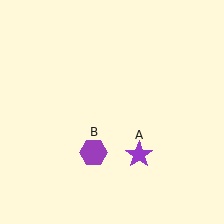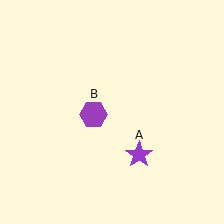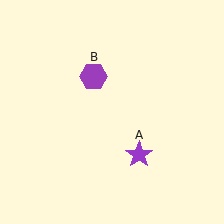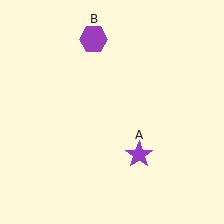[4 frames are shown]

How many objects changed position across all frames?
1 object changed position: purple hexagon (object B).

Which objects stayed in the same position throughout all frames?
Purple star (object A) remained stationary.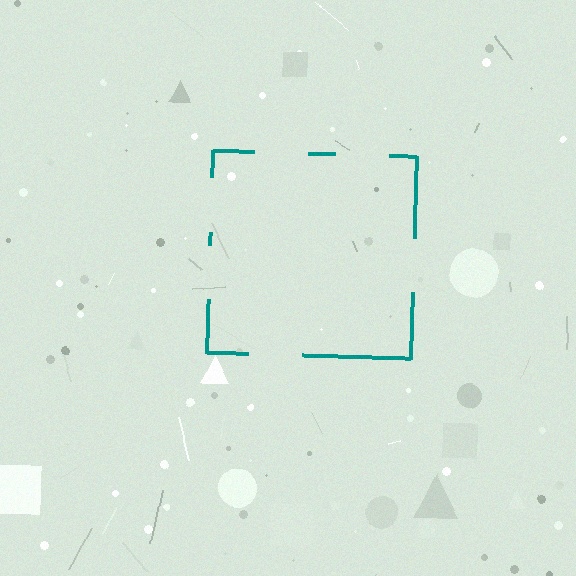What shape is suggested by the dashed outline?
The dashed outline suggests a square.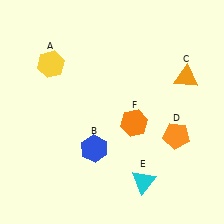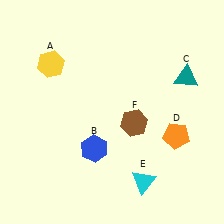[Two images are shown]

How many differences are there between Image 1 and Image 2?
There are 2 differences between the two images.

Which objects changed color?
C changed from orange to teal. F changed from orange to brown.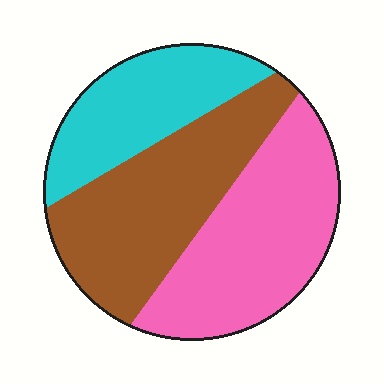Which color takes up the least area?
Cyan, at roughly 25%.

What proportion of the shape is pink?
Pink takes up between a quarter and a half of the shape.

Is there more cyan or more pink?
Pink.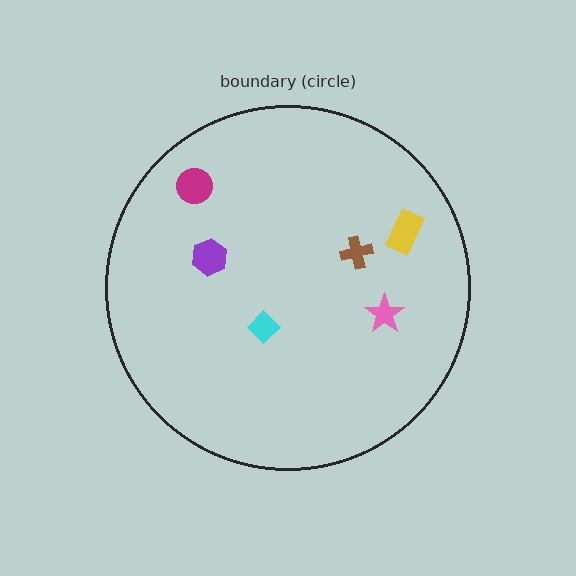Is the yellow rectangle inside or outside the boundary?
Inside.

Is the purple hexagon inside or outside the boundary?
Inside.